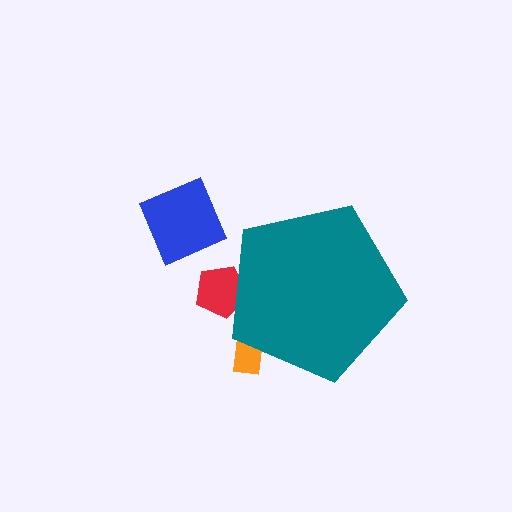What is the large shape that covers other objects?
A teal pentagon.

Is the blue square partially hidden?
No, the blue square is fully visible.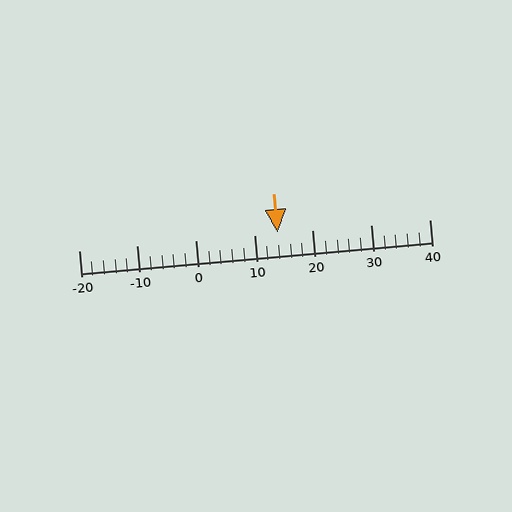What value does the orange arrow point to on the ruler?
The orange arrow points to approximately 14.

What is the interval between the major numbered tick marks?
The major tick marks are spaced 10 units apart.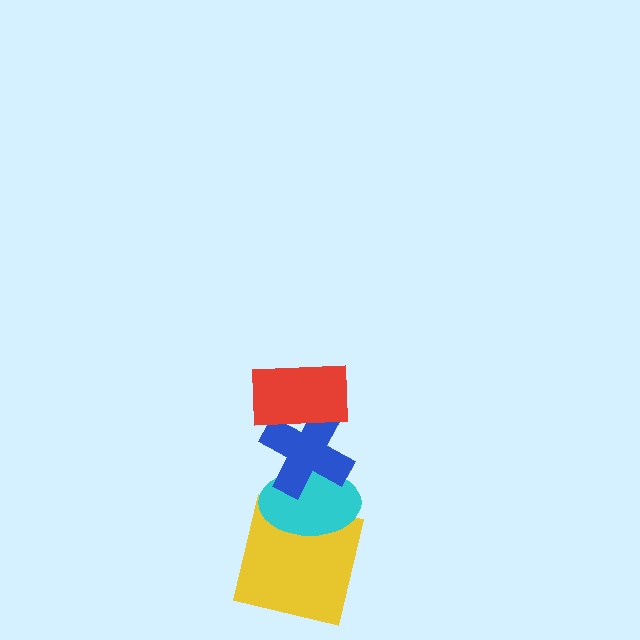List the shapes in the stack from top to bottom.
From top to bottom: the red rectangle, the blue cross, the cyan ellipse, the yellow square.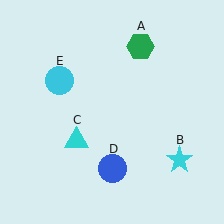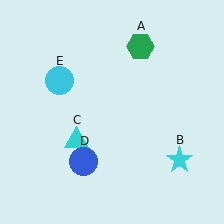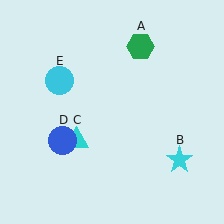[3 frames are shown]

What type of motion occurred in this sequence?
The blue circle (object D) rotated clockwise around the center of the scene.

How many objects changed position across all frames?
1 object changed position: blue circle (object D).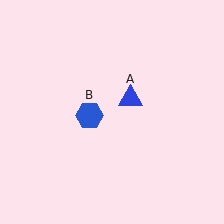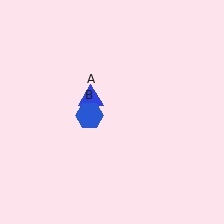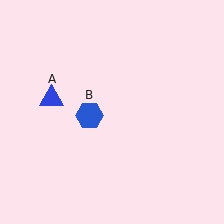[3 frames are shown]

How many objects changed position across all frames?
1 object changed position: blue triangle (object A).